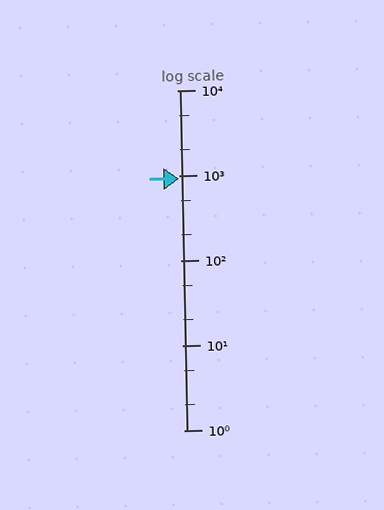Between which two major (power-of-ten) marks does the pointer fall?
The pointer is between 100 and 1000.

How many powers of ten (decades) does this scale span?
The scale spans 4 decades, from 1 to 10000.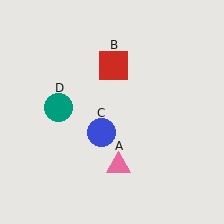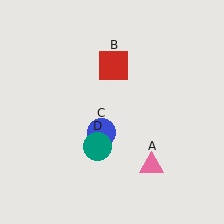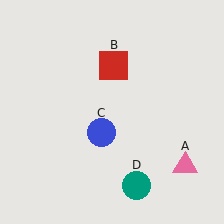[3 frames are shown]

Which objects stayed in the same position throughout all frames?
Red square (object B) and blue circle (object C) remained stationary.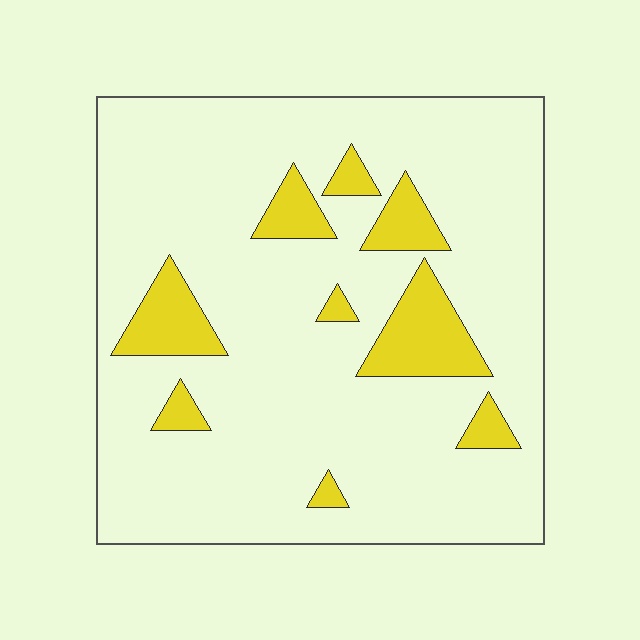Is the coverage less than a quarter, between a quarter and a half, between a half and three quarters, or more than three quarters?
Less than a quarter.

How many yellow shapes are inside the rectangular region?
9.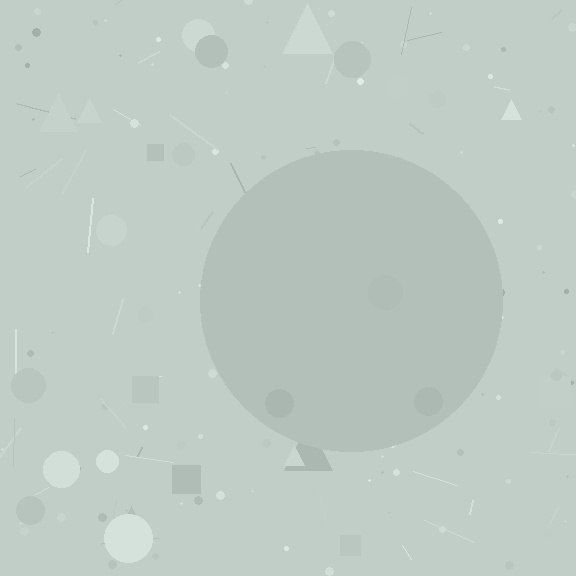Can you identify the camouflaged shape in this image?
The camouflaged shape is a circle.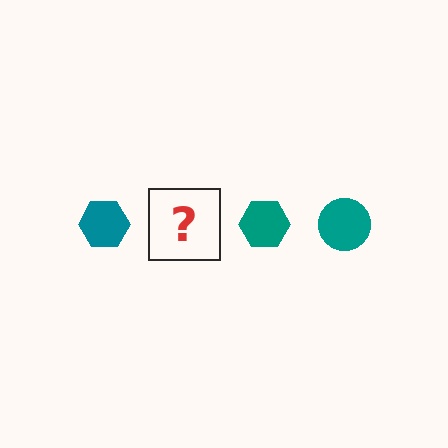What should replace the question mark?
The question mark should be replaced with a teal circle.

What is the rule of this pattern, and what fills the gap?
The rule is that the pattern cycles through hexagon, circle shapes in teal. The gap should be filled with a teal circle.